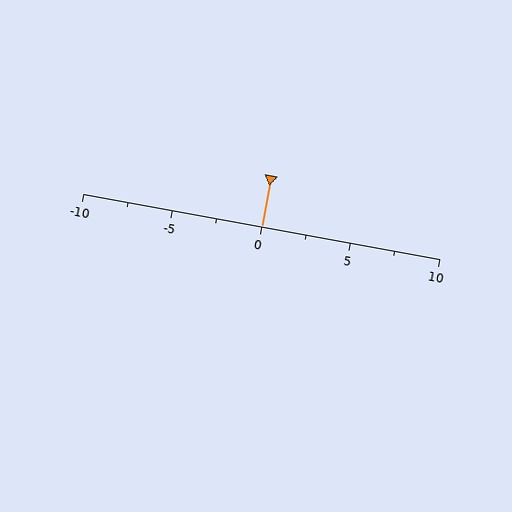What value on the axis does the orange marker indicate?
The marker indicates approximately 0.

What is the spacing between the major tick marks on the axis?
The major ticks are spaced 5 apart.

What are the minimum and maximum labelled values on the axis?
The axis runs from -10 to 10.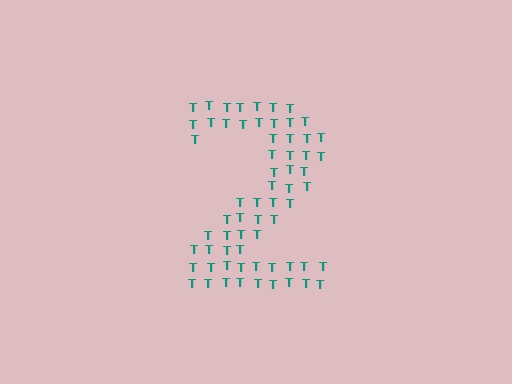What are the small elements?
The small elements are letter T's.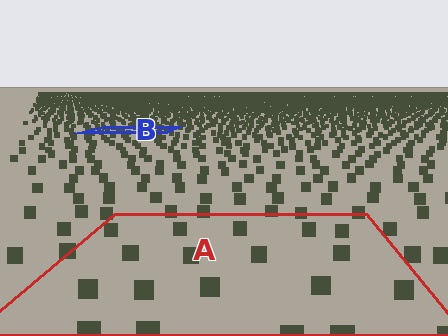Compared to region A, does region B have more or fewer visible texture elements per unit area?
Region B has more texture elements per unit area — they are packed more densely because it is farther away.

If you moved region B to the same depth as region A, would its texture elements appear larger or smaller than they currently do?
They would appear larger. At a closer depth, the same texture elements are projected at a bigger on-screen size.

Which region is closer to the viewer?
Region A is closer. The texture elements there are larger and more spread out.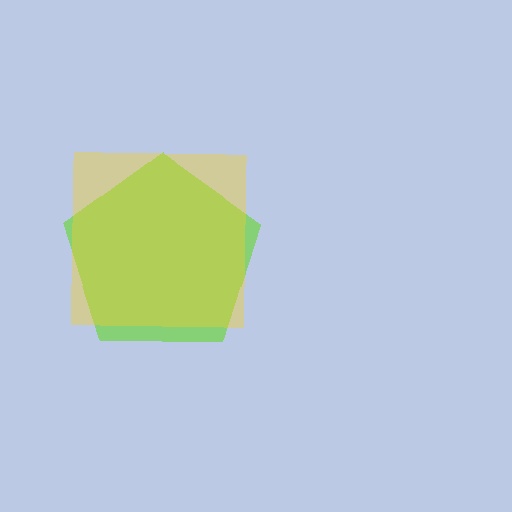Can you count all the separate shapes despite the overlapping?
Yes, there are 2 separate shapes.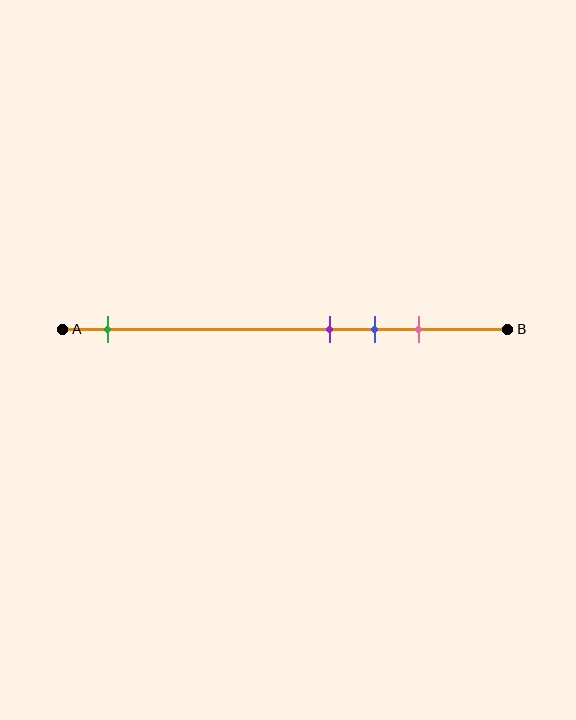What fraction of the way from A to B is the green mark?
The green mark is approximately 10% (0.1) of the way from A to B.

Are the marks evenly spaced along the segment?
No, the marks are not evenly spaced.